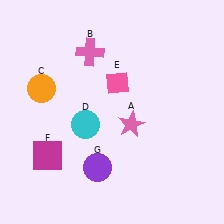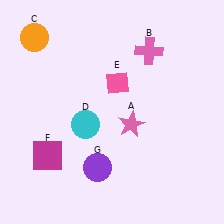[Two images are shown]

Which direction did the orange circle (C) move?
The orange circle (C) moved up.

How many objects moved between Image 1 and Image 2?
2 objects moved between the two images.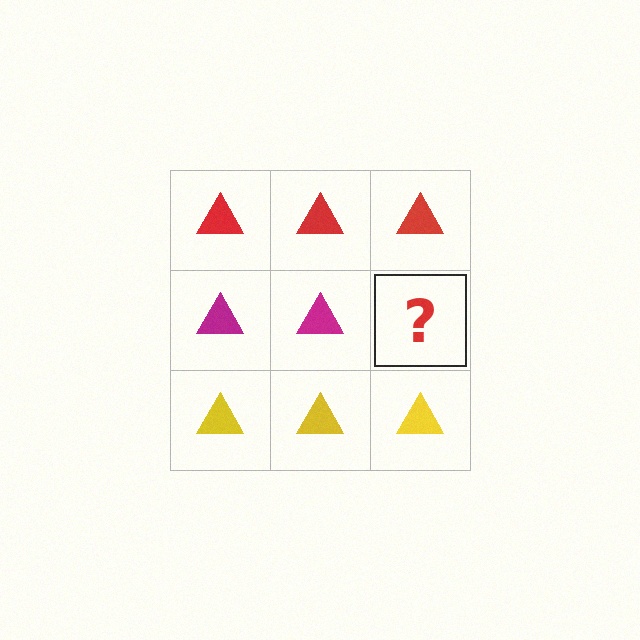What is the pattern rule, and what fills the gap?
The rule is that each row has a consistent color. The gap should be filled with a magenta triangle.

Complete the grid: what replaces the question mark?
The question mark should be replaced with a magenta triangle.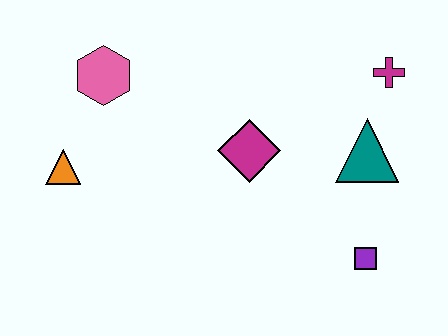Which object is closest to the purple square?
The teal triangle is closest to the purple square.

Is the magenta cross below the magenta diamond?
No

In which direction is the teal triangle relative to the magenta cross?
The teal triangle is below the magenta cross.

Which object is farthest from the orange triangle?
The magenta cross is farthest from the orange triangle.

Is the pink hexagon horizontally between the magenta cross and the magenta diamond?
No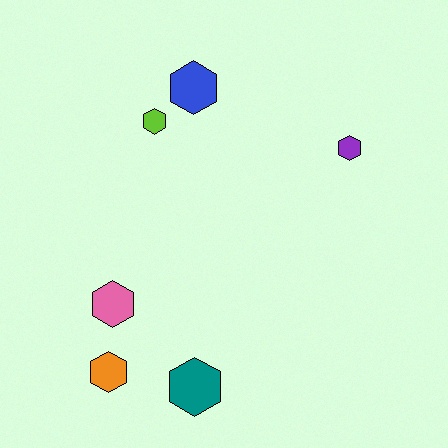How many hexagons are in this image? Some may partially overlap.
There are 6 hexagons.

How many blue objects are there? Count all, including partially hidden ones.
There is 1 blue object.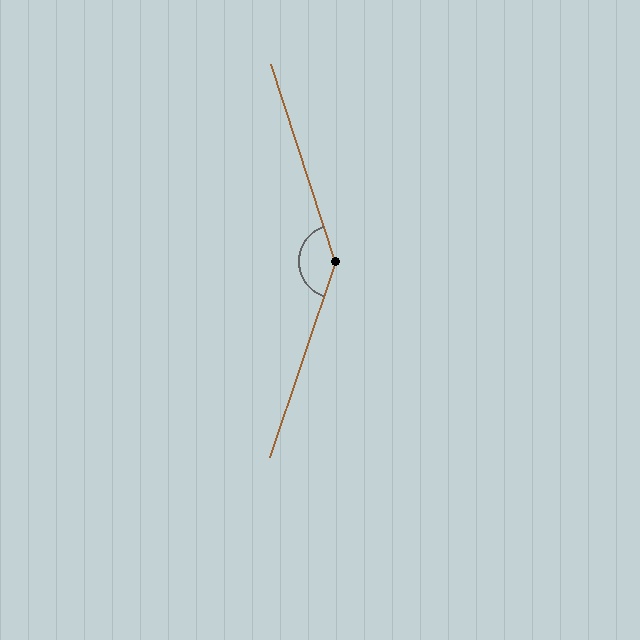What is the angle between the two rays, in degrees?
Approximately 144 degrees.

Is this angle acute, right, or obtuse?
It is obtuse.